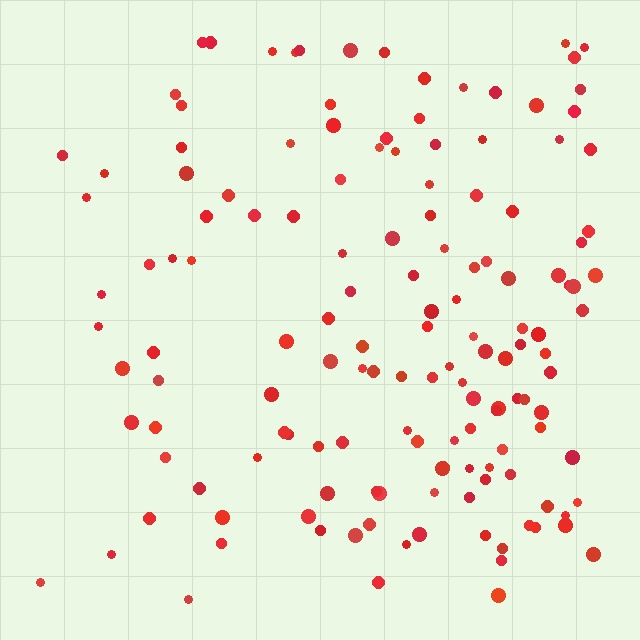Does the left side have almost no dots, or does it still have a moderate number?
Still a moderate number, just noticeably fewer than the right.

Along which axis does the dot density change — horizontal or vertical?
Horizontal.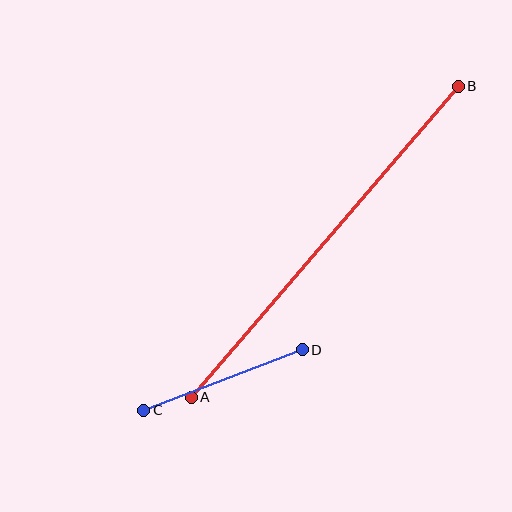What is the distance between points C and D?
The distance is approximately 170 pixels.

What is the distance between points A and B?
The distance is approximately 410 pixels.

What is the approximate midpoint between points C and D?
The midpoint is at approximately (223, 380) pixels.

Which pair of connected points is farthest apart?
Points A and B are farthest apart.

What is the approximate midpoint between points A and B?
The midpoint is at approximately (325, 242) pixels.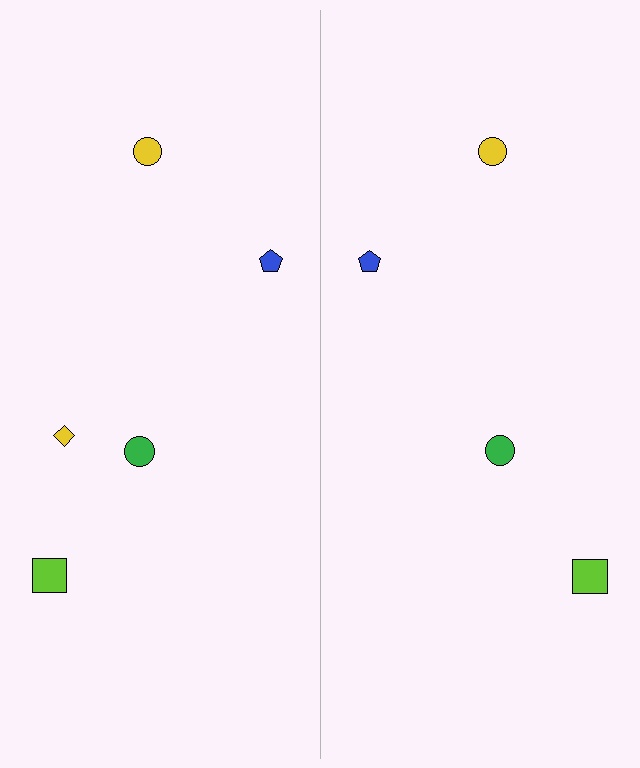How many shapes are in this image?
There are 9 shapes in this image.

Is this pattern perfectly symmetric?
No, the pattern is not perfectly symmetric. A yellow diamond is missing from the right side.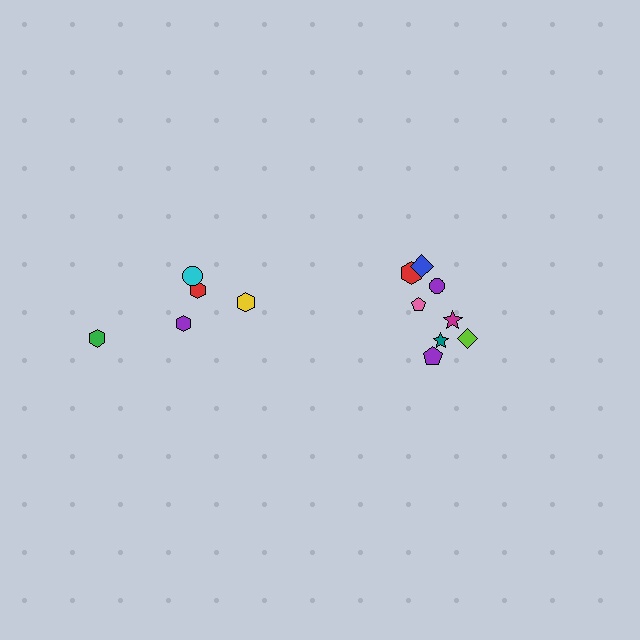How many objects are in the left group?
There are 5 objects.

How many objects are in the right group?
There are 8 objects.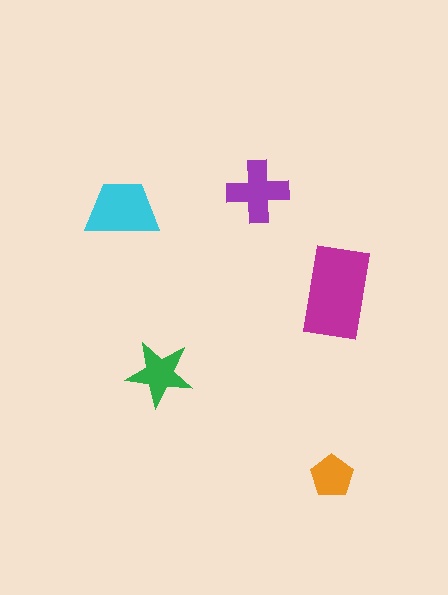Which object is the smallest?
The orange pentagon.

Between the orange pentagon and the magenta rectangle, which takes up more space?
The magenta rectangle.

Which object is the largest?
The magenta rectangle.